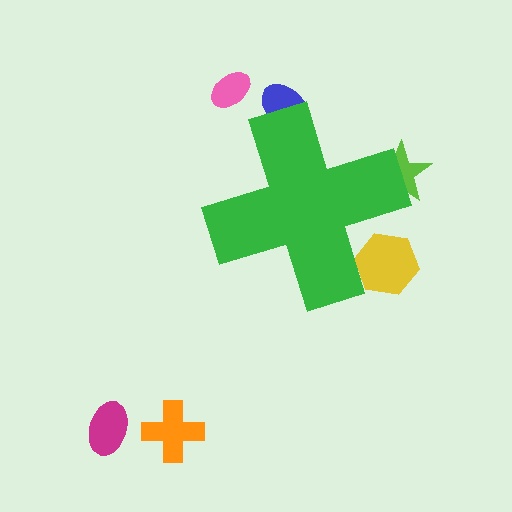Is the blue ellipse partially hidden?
Yes, the blue ellipse is partially hidden behind the green cross.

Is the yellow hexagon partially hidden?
Yes, the yellow hexagon is partially hidden behind the green cross.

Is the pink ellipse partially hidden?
No, the pink ellipse is fully visible.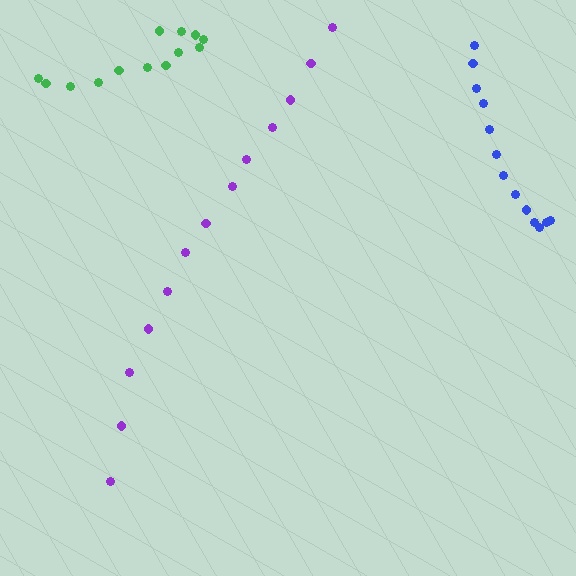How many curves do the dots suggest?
There are 3 distinct paths.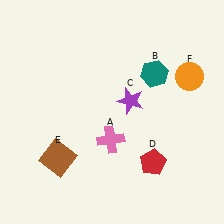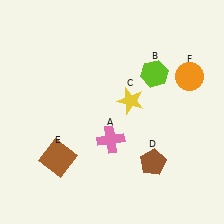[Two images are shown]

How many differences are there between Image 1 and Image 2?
There are 3 differences between the two images.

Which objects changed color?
B changed from teal to lime. C changed from purple to yellow. D changed from red to brown.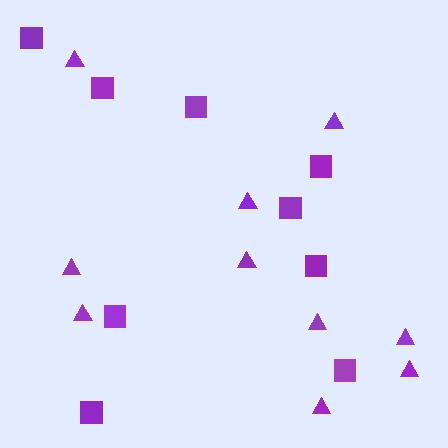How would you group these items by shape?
There are 2 groups: one group of squares (9) and one group of triangles (10).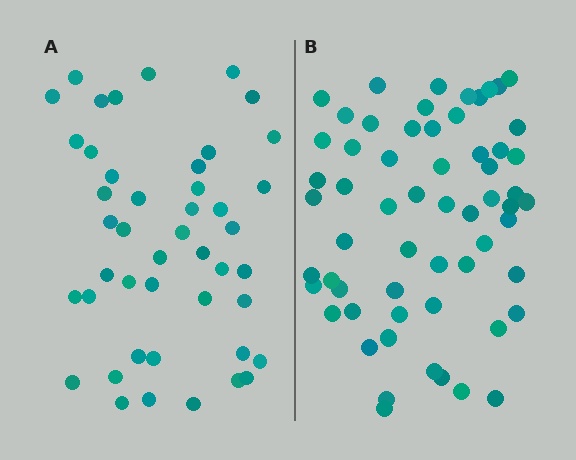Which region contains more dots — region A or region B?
Region B (the right region) has more dots.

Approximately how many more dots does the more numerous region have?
Region B has approximately 15 more dots than region A.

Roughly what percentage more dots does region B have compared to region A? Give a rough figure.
About 35% more.